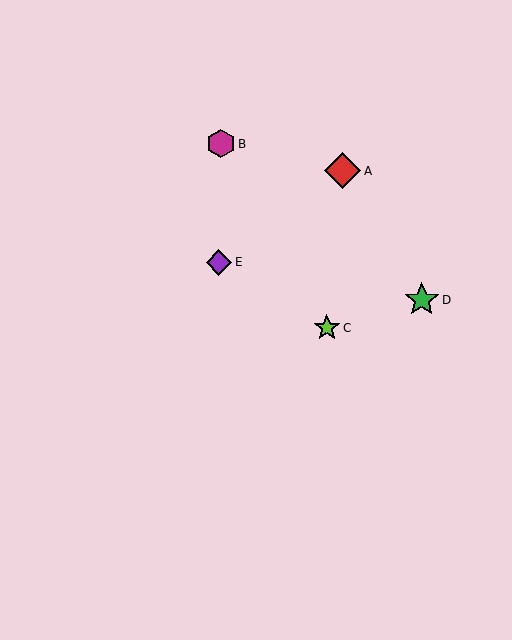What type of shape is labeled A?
Shape A is a red diamond.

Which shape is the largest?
The red diamond (labeled A) is the largest.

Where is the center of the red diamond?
The center of the red diamond is at (342, 171).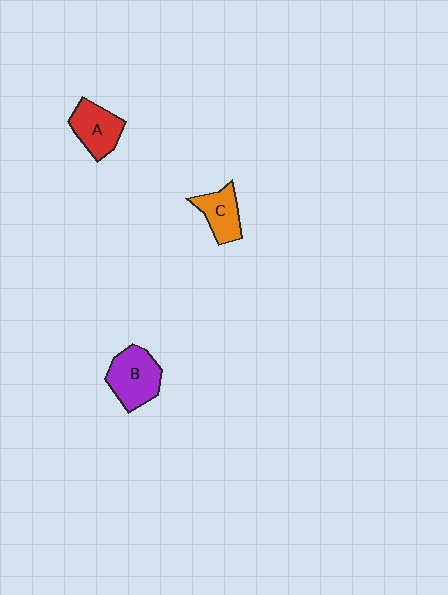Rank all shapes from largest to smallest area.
From largest to smallest: B (purple), A (red), C (orange).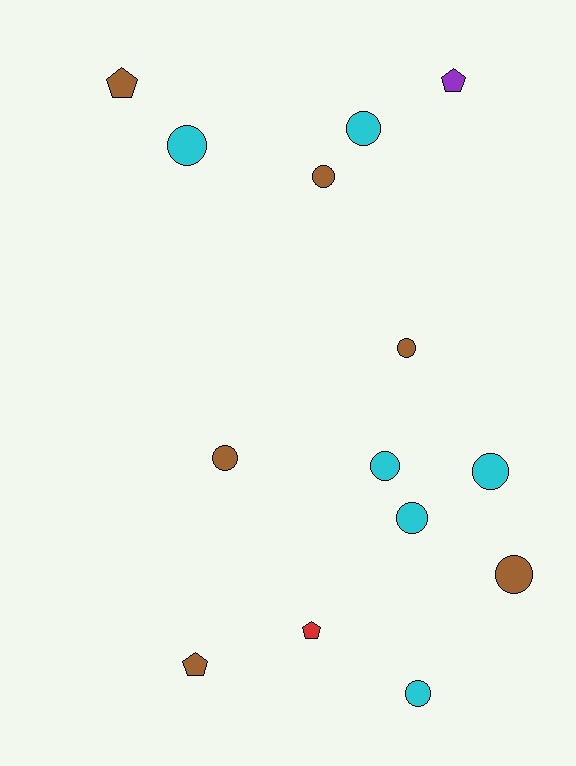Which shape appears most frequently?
Circle, with 10 objects.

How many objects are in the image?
There are 14 objects.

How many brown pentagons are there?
There are 2 brown pentagons.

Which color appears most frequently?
Cyan, with 6 objects.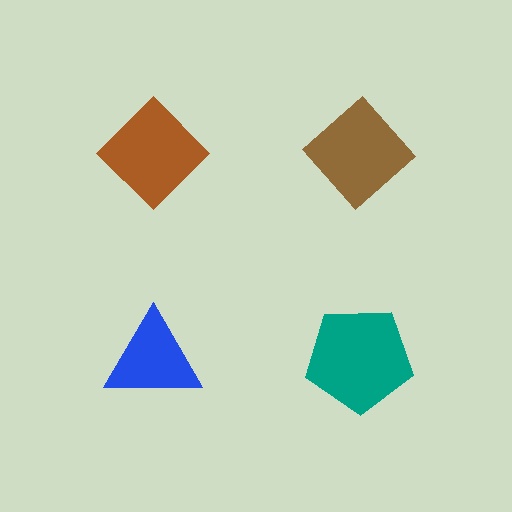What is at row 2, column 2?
A teal pentagon.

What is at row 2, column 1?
A blue triangle.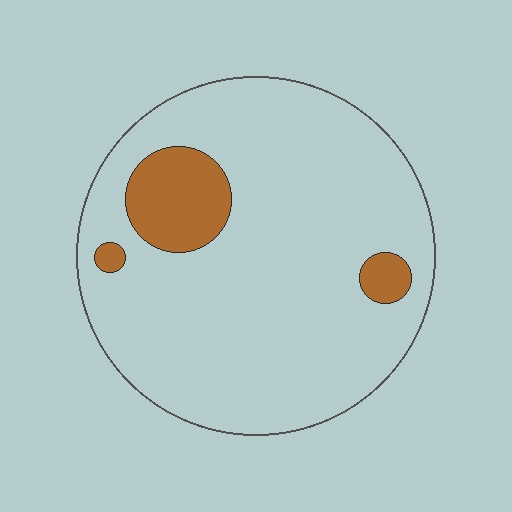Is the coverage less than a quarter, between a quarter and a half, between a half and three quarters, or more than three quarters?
Less than a quarter.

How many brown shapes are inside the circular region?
3.